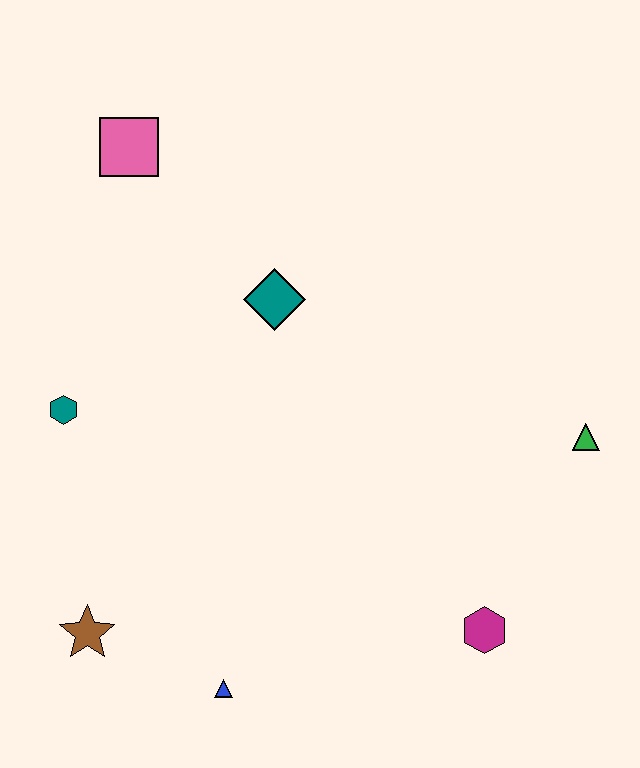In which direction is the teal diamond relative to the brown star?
The teal diamond is above the brown star.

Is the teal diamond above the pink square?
No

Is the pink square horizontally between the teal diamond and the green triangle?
No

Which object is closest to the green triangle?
The magenta hexagon is closest to the green triangle.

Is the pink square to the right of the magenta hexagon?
No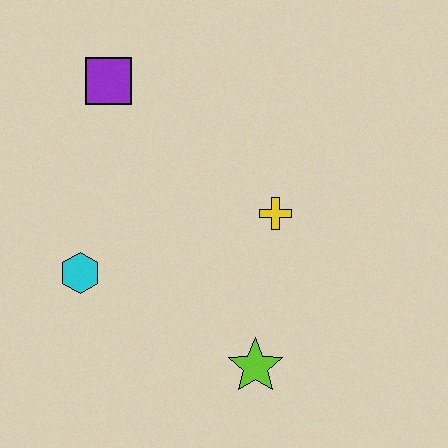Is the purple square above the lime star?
Yes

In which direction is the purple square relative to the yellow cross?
The purple square is to the left of the yellow cross.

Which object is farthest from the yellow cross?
The purple square is farthest from the yellow cross.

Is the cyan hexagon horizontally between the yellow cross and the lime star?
No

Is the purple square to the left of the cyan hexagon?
No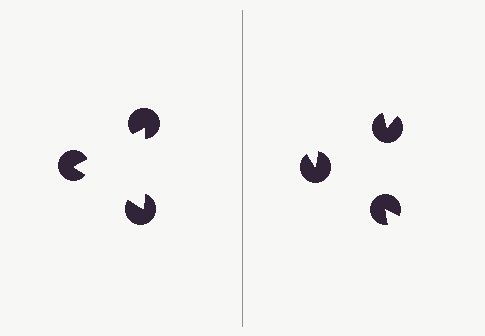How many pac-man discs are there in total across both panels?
6 — 3 on each side.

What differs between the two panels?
The pac-man discs are positioned identically on both sides; only the wedge orientations differ. On the left they align to a triangle; on the right they are misaligned.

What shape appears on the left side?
An illusory triangle.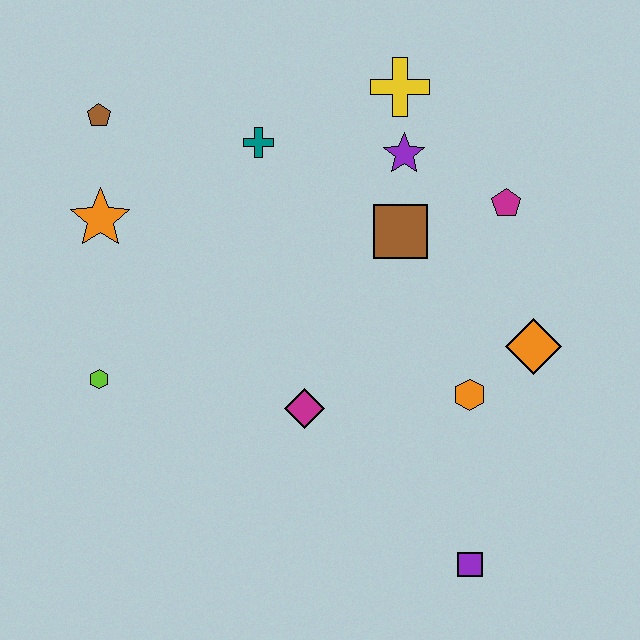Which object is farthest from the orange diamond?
The brown pentagon is farthest from the orange diamond.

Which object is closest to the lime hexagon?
The orange star is closest to the lime hexagon.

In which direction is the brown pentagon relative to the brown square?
The brown pentagon is to the left of the brown square.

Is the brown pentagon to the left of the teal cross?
Yes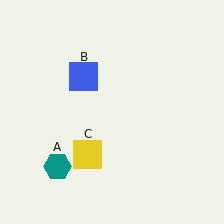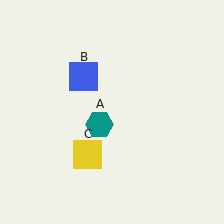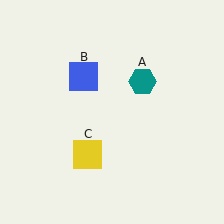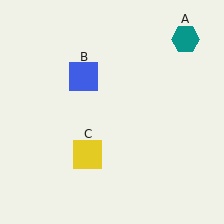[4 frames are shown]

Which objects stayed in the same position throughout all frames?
Blue square (object B) and yellow square (object C) remained stationary.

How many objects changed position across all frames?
1 object changed position: teal hexagon (object A).